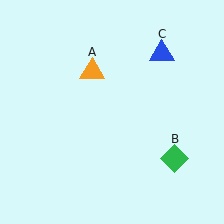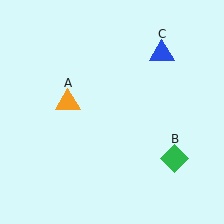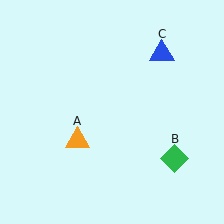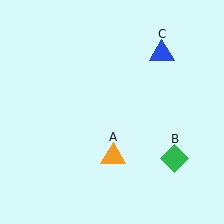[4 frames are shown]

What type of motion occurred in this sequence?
The orange triangle (object A) rotated counterclockwise around the center of the scene.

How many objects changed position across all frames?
1 object changed position: orange triangle (object A).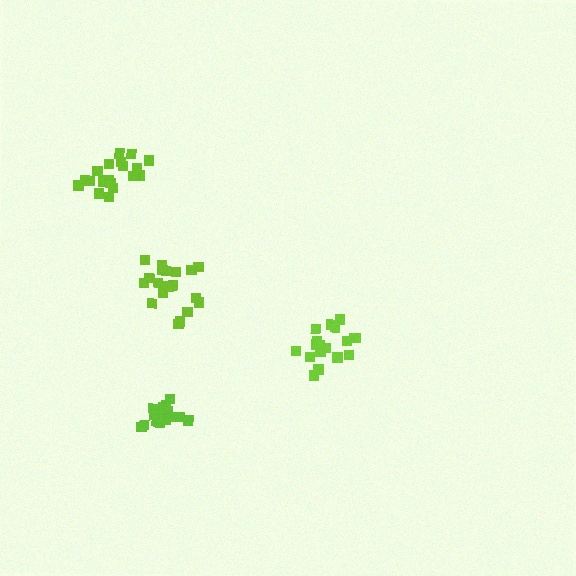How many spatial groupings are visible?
There are 4 spatial groupings.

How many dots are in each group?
Group 1: 18 dots, Group 2: 19 dots, Group 3: 16 dots, Group 4: 20 dots (73 total).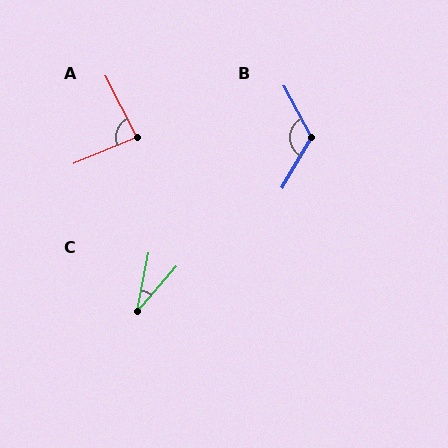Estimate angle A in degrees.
Approximately 85 degrees.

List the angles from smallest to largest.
C (30°), A (85°), B (122°).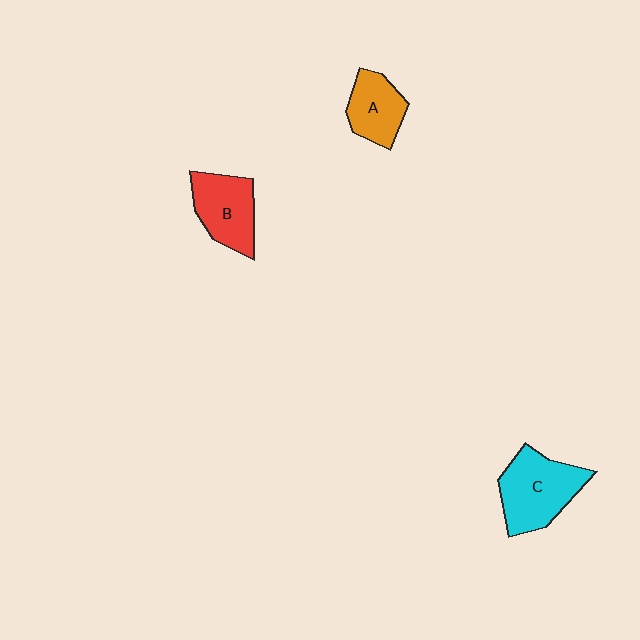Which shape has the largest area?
Shape C (cyan).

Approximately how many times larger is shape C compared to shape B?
Approximately 1.3 times.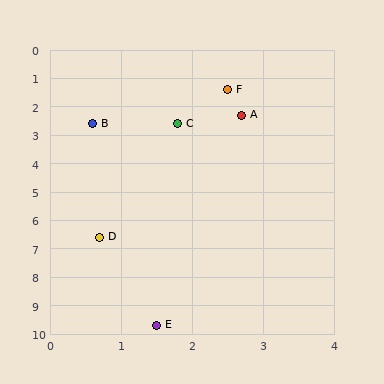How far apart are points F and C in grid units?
Points F and C are about 1.4 grid units apart.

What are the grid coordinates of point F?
Point F is at approximately (2.5, 1.4).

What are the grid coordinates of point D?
Point D is at approximately (0.7, 6.6).